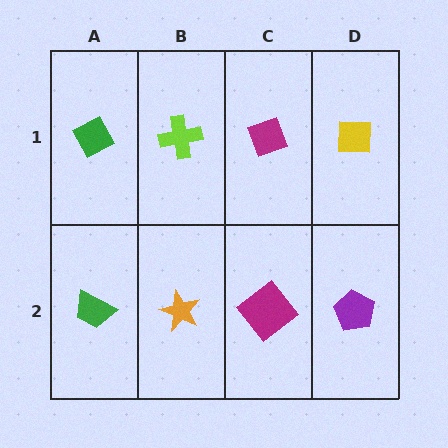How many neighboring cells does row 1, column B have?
3.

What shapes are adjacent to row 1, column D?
A purple pentagon (row 2, column D), a magenta diamond (row 1, column C).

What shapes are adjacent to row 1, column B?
An orange star (row 2, column B), a green diamond (row 1, column A), a magenta diamond (row 1, column C).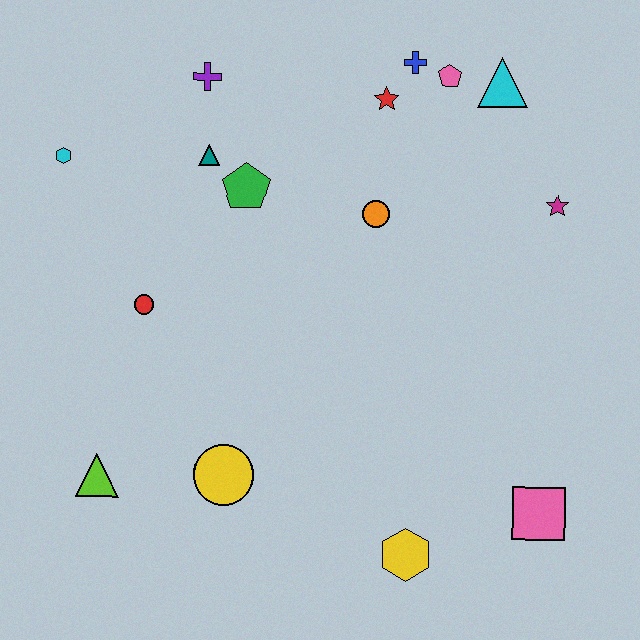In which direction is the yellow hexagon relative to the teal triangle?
The yellow hexagon is below the teal triangle.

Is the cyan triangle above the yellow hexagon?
Yes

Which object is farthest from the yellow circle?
The cyan triangle is farthest from the yellow circle.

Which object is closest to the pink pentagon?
The blue cross is closest to the pink pentagon.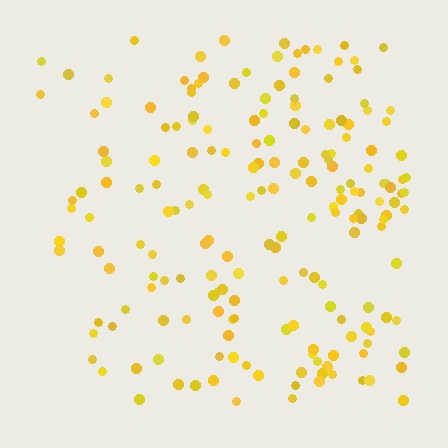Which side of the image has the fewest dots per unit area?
The left.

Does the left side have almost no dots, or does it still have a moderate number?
Still a moderate number, just noticeably fewer than the right.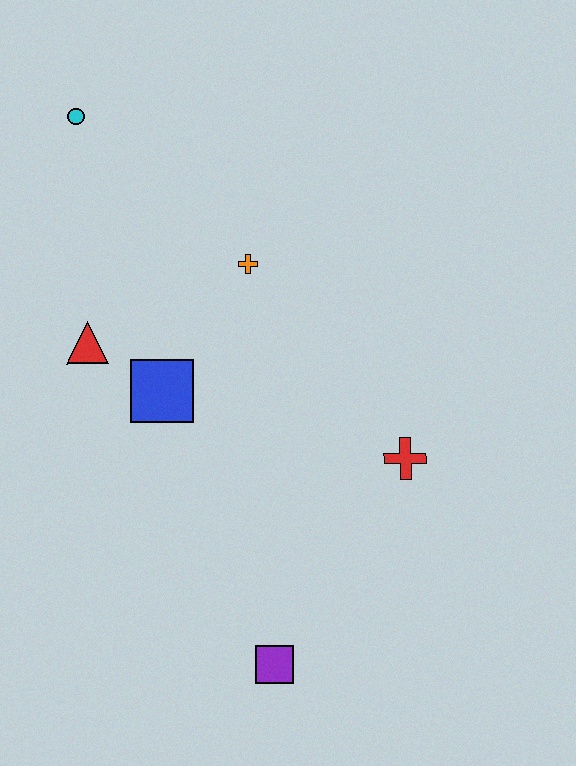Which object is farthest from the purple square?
The cyan circle is farthest from the purple square.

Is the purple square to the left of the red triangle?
No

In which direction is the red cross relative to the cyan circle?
The red cross is below the cyan circle.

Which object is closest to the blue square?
The red triangle is closest to the blue square.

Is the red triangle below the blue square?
No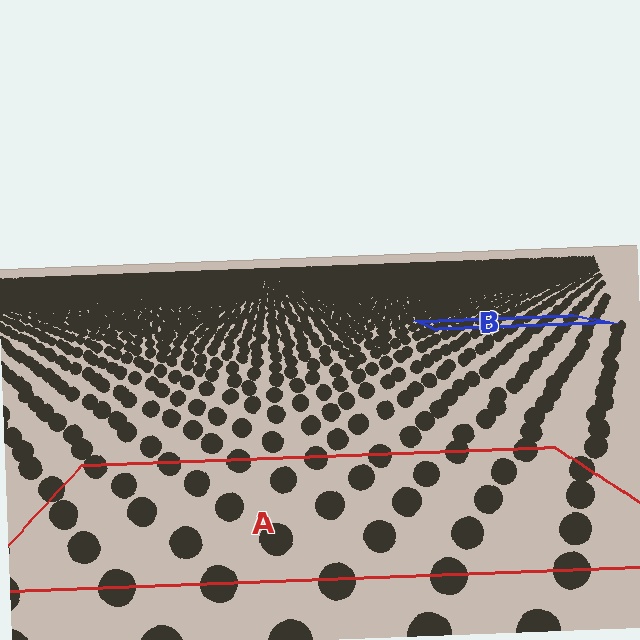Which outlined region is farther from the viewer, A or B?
Region B is farther from the viewer — the texture elements inside it appear smaller and more densely packed.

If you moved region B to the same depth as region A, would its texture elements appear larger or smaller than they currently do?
They would appear larger. At a closer depth, the same texture elements are projected at a bigger on-screen size.